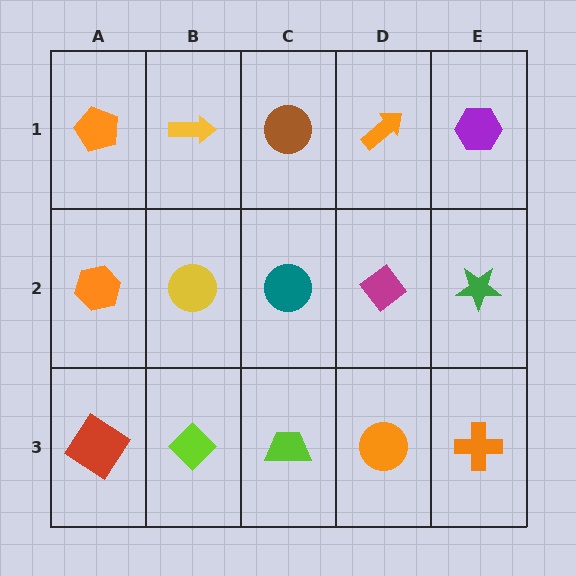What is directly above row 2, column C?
A brown circle.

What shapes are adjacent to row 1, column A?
An orange hexagon (row 2, column A), a yellow arrow (row 1, column B).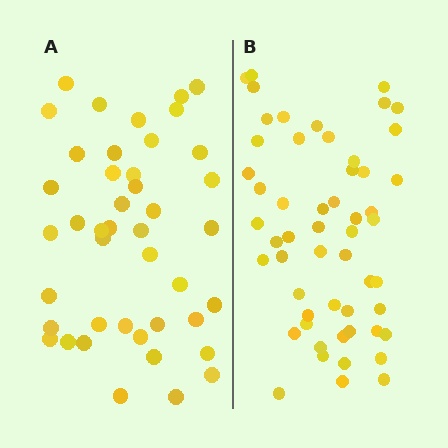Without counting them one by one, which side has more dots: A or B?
Region B (the right region) has more dots.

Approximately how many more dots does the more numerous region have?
Region B has roughly 12 or so more dots than region A.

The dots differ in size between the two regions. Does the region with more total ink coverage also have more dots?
No. Region A has more total ink coverage because its dots are larger, but region B actually contains more individual dots. Total area can be misleading — the number of items is what matters here.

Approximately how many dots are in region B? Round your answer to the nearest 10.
About 50 dots. (The exact count is 54, which rounds to 50.)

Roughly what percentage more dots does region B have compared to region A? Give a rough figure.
About 25% more.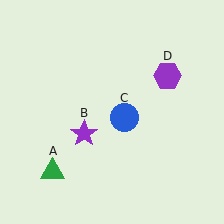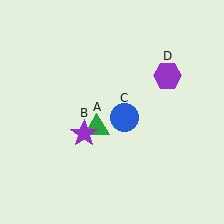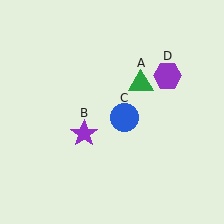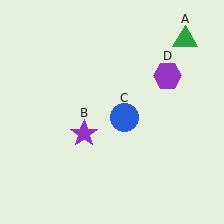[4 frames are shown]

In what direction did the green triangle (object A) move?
The green triangle (object A) moved up and to the right.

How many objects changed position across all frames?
1 object changed position: green triangle (object A).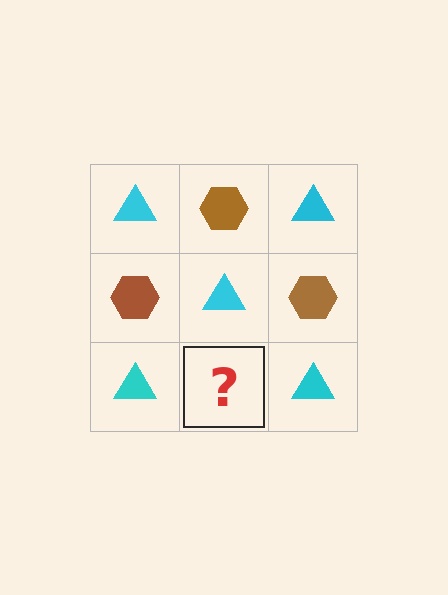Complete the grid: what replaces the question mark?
The question mark should be replaced with a brown hexagon.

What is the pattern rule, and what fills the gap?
The rule is that it alternates cyan triangle and brown hexagon in a checkerboard pattern. The gap should be filled with a brown hexagon.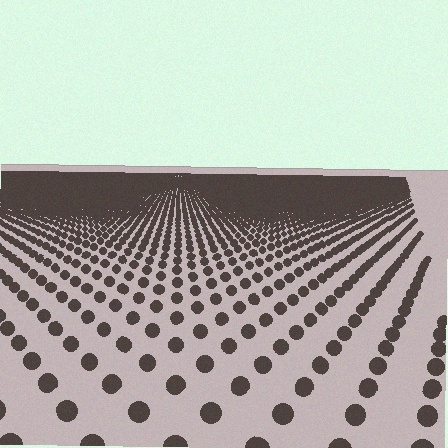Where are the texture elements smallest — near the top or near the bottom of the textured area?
Near the top.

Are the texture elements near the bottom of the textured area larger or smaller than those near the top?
Larger. Near the bottom, elements are closer to the viewer and appear at a bigger on-screen size.